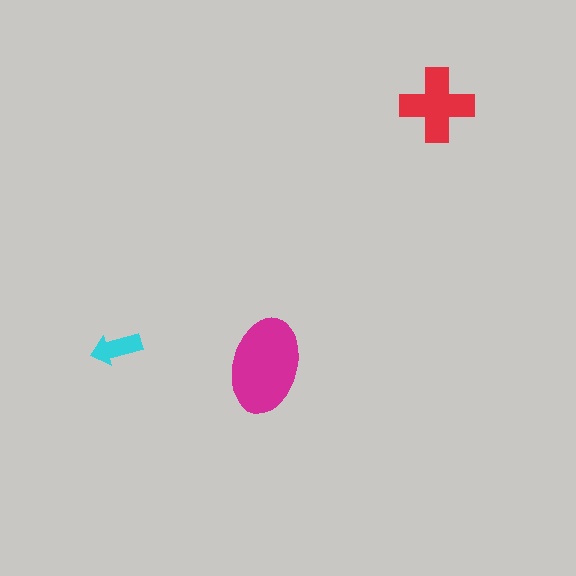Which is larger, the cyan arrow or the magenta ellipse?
The magenta ellipse.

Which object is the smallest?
The cyan arrow.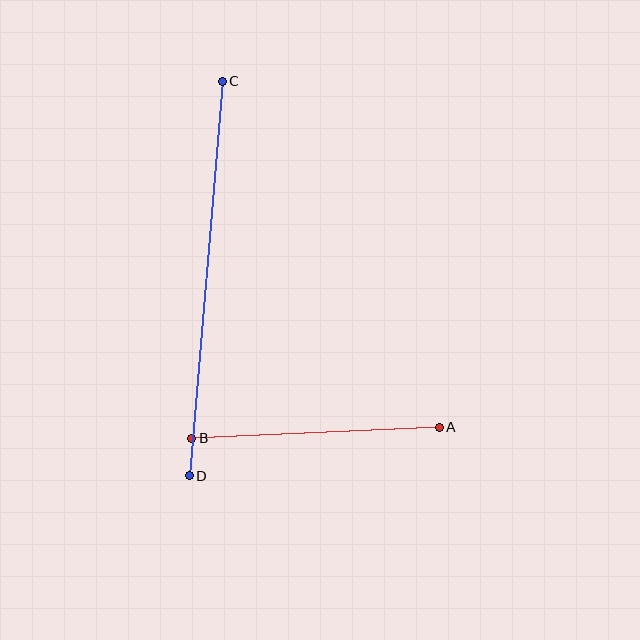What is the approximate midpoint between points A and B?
The midpoint is at approximately (316, 433) pixels.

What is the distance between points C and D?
The distance is approximately 396 pixels.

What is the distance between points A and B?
The distance is approximately 248 pixels.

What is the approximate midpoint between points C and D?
The midpoint is at approximately (206, 279) pixels.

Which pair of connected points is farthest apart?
Points C and D are farthest apart.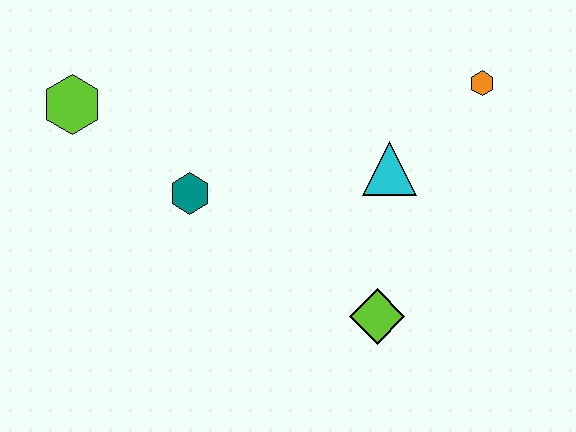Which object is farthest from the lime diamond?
The lime hexagon is farthest from the lime diamond.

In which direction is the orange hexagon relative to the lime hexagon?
The orange hexagon is to the right of the lime hexagon.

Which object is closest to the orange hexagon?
The cyan triangle is closest to the orange hexagon.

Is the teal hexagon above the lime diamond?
Yes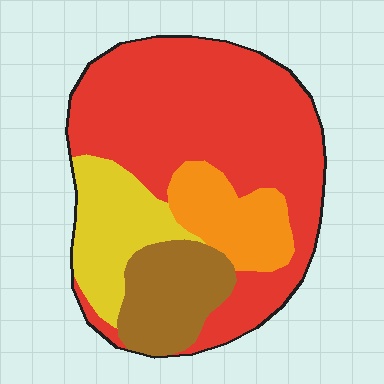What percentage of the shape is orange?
Orange takes up about one eighth (1/8) of the shape.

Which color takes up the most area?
Red, at roughly 55%.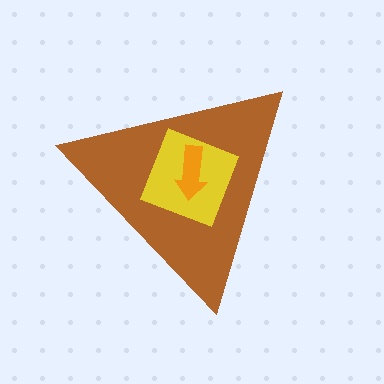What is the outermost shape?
The brown triangle.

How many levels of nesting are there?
3.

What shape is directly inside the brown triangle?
The yellow square.